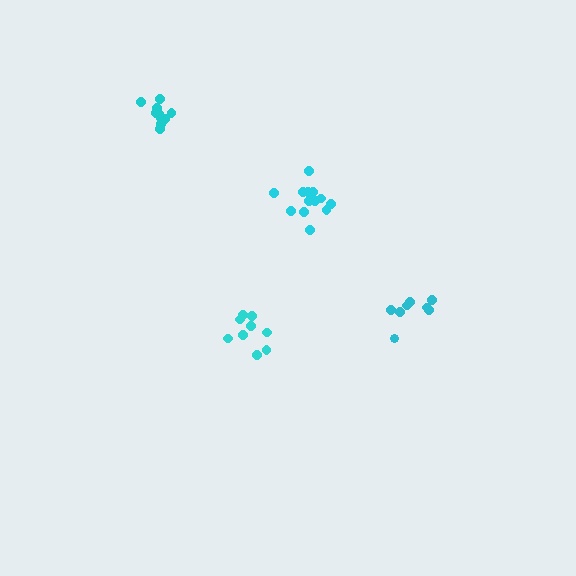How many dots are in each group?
Group 1: 8 dots, Group 2: 9 dots, Group 3: 14 dots, Group 4: 11 dots (42 total).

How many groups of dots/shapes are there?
There are 4 groups.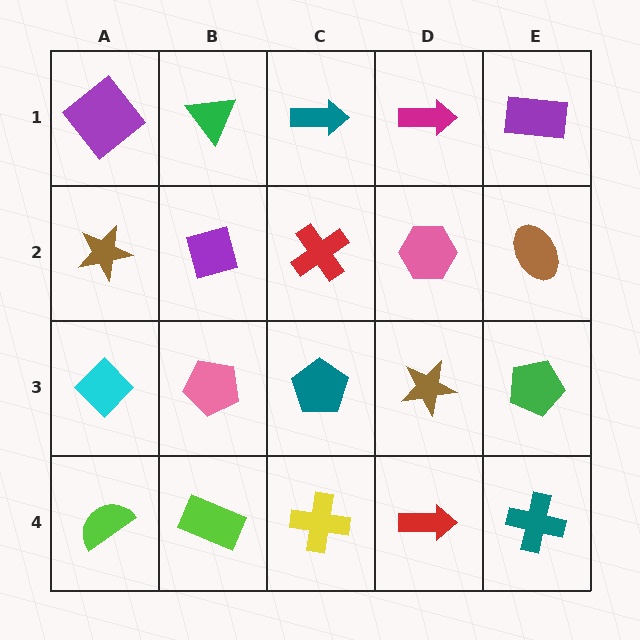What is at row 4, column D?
A red arrow.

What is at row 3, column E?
A green pentagon.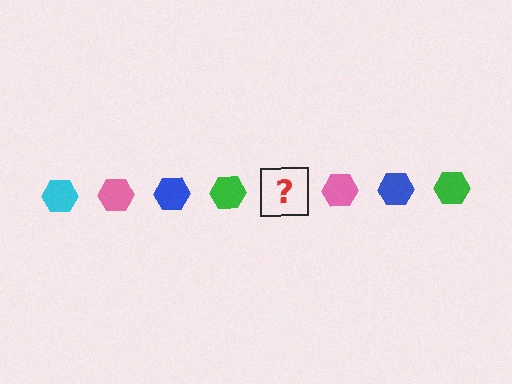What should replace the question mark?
The question mark should be replaced with a cyan hexagon.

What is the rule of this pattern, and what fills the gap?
The rule is that the pattern cycles through cyan, pink, blue, green hexagons. The gap should be filled with a cyan hexagon.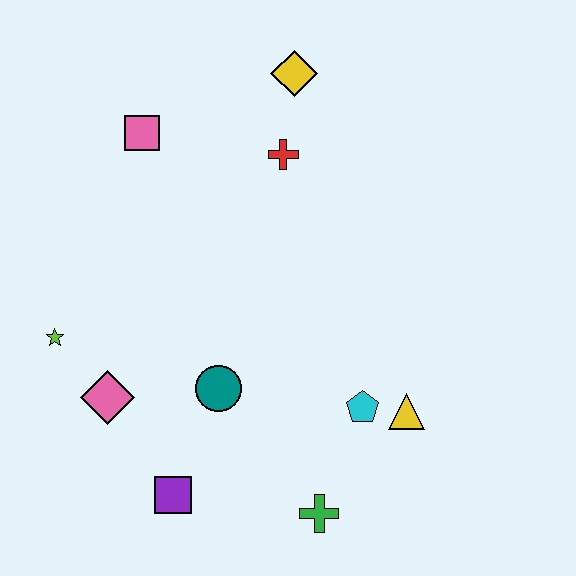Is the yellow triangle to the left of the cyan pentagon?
No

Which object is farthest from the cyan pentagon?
The pink square is farthest from the cyan pentagon.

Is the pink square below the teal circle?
No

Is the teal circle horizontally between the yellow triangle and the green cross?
No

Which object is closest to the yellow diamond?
The red cross is closest to the yellow diamond.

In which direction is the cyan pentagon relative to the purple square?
The cyan pentagon is to the right of the purple square.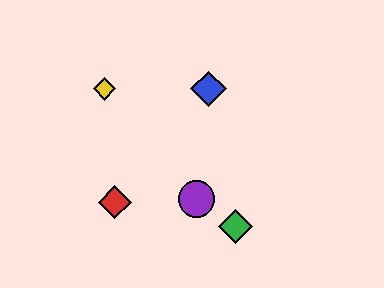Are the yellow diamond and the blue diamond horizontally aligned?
Yes, both are at y≈89.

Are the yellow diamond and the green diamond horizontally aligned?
No, the yellow diamond is at y≈89 and the green diamond is at y≈227.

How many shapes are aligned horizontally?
2 shapes (the blue diamond, the yellow diamond) are aligned horizontally.